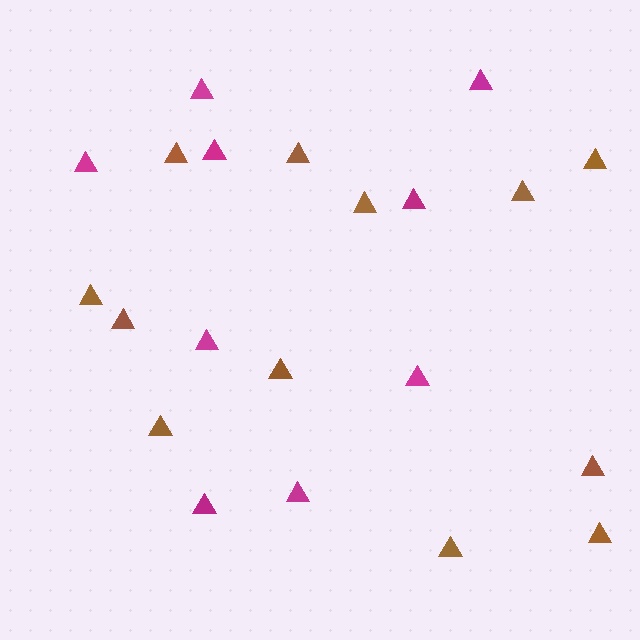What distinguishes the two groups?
There are 2 groups: one group of magenta triangles (9) and one group of brown triangles (12).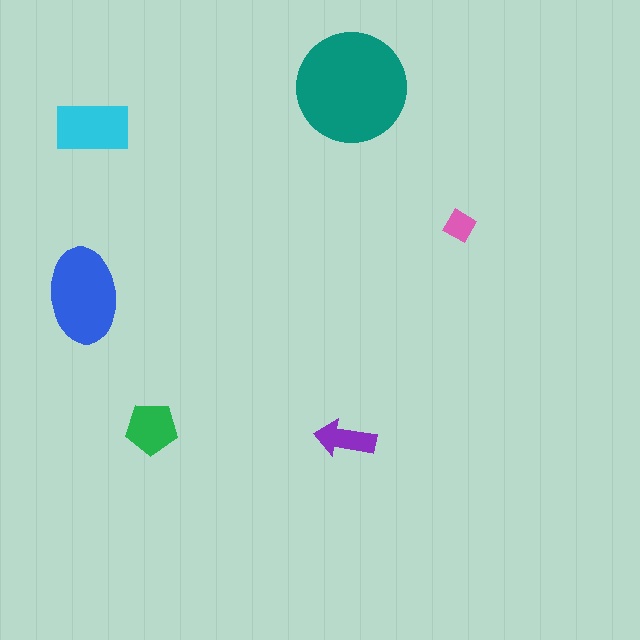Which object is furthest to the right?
The pink diamond is rightmost.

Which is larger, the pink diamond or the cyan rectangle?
The cyan rectangle.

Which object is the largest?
The teal circle.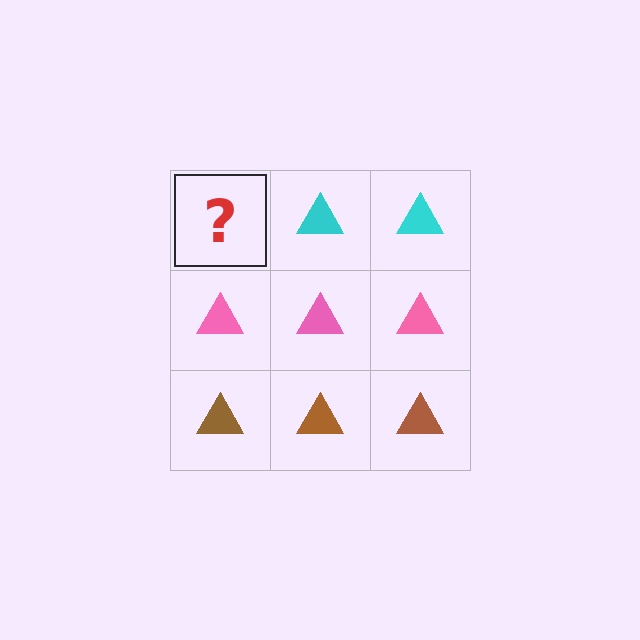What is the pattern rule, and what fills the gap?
The rule is that each row has a consistent color. The gap should be filled with a cyan triangle.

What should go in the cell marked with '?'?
The missing cell should contain a cyan triangle.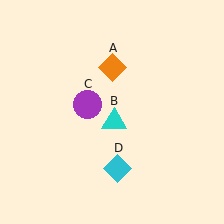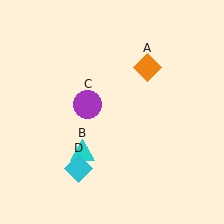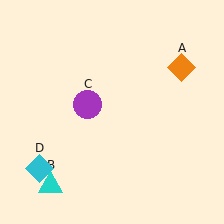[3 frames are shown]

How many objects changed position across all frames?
3 objects changed position: orange diamond (object A), cyan triangle (object B), cyan diamond (object D).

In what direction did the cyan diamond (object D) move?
The cyan diamond (object D) moved left.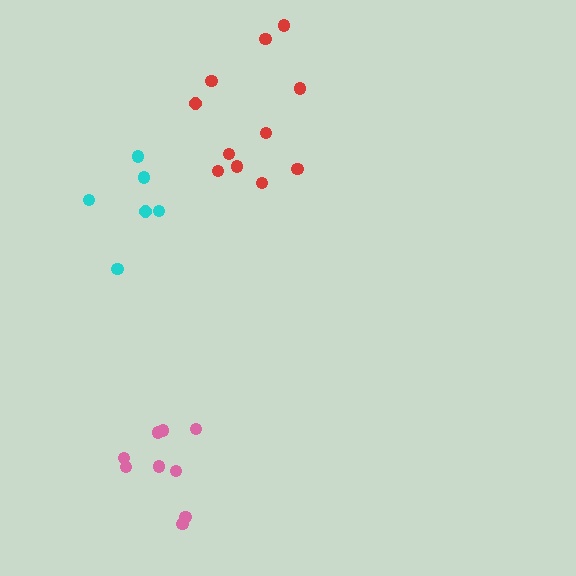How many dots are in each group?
Group 1: 9 dots, Group 2: 11 dots, Group 3: 6 dots (26 total).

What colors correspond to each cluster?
The clusters are colored: pink, red, cyan.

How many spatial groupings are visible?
There are 3 spatial groupings.